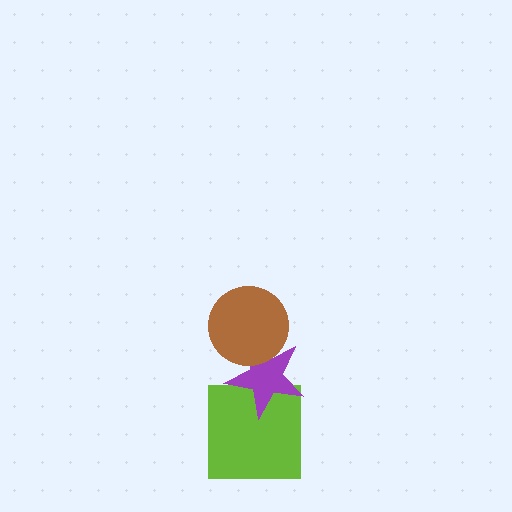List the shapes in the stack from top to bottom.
From top to bottom: the brown circle, the purple star, the lime square.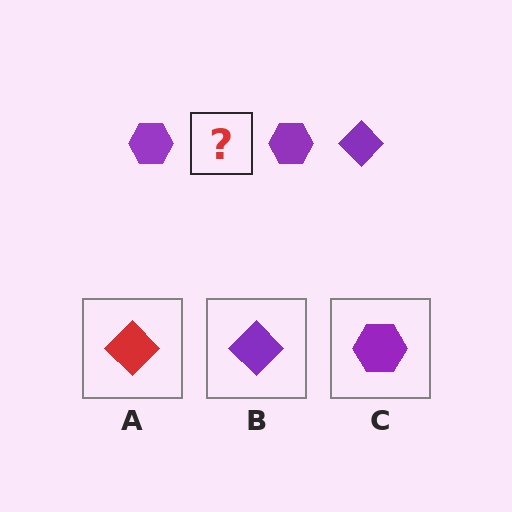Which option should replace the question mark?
Option B.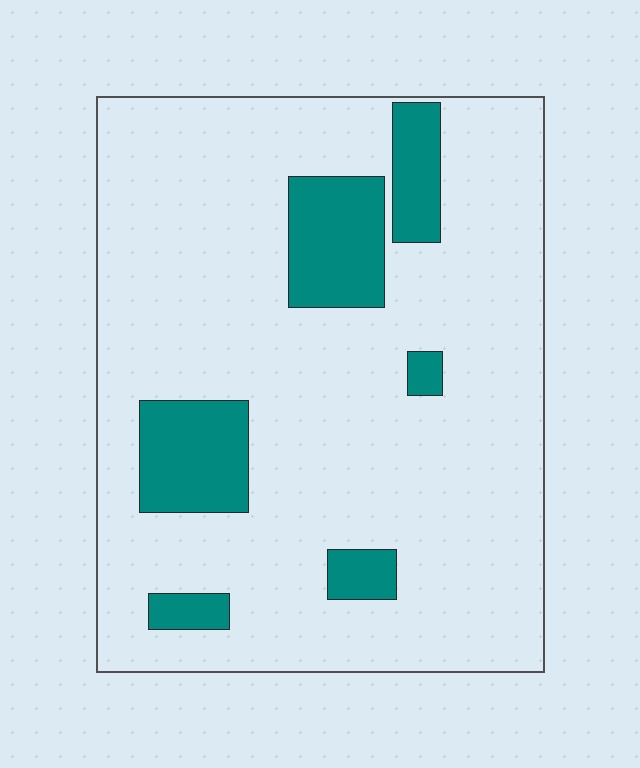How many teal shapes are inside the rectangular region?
6.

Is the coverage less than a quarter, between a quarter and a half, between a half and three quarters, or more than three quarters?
Less than a quarter.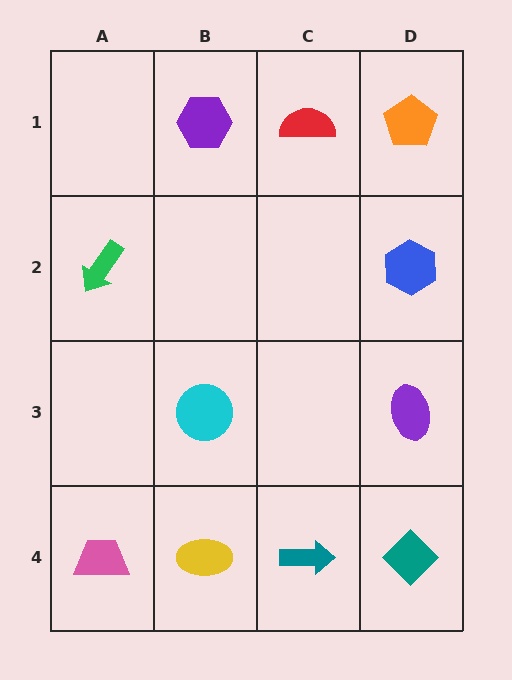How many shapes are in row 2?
2 shapes.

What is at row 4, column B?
A yellow ellipse.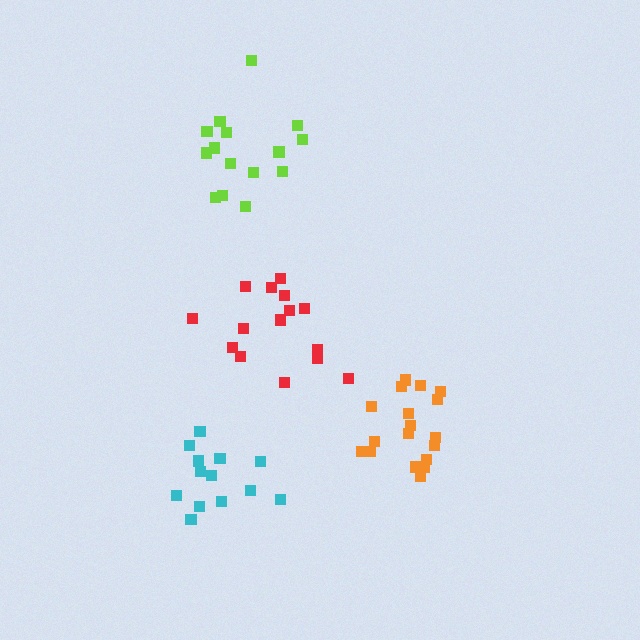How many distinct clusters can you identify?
There are 4 distinct clusters.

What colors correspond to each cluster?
The clusters are colored: orange, lime, red, cyan.